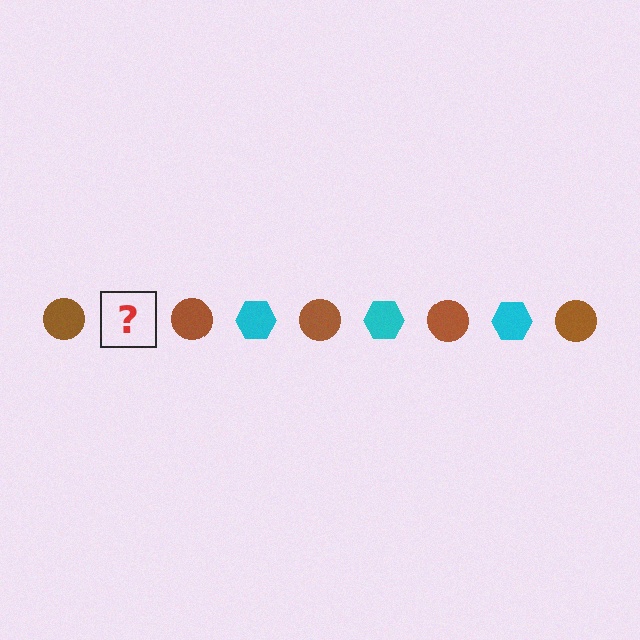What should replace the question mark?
The question mark should be replaced with a cyan hexagon.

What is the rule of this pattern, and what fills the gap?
The rule is that the pattern alternates between brown circle and cyan hexagon. The gap should be filled with a cyan hexagon.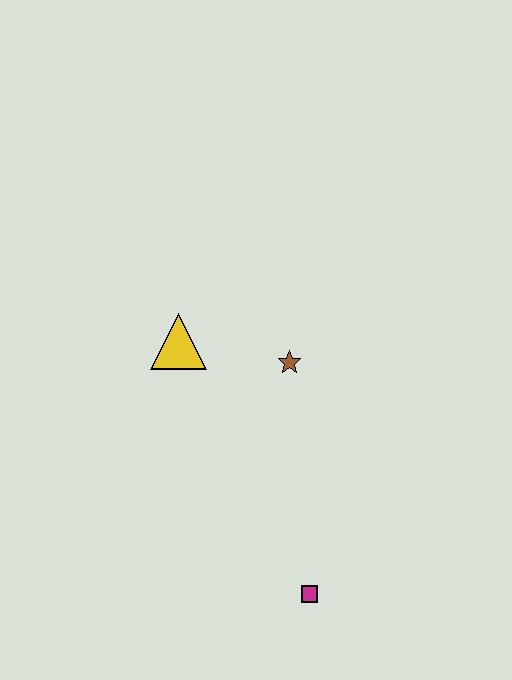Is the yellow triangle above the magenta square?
Yes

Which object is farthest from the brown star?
The magenta square is farthest from the brown star.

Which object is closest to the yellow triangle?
The brown star is closest to the yellow triangle.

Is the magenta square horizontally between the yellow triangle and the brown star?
No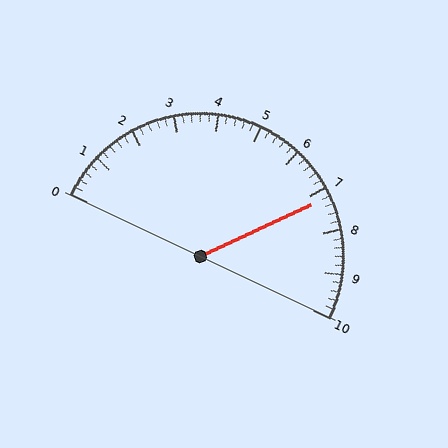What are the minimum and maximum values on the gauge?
The gauge ranges from 0 to 10.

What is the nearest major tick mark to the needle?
The nearest major tick mark is 7.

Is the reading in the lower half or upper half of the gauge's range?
The reading is in the upper half of the range (0 to 10).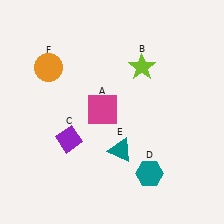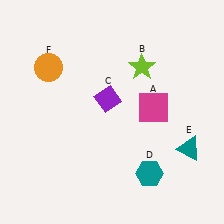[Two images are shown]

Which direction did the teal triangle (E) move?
The teal triangle (E) moved right.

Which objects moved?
The objects that moved are: the magenta square (A), the purple diamond (C), the teal triangle (E).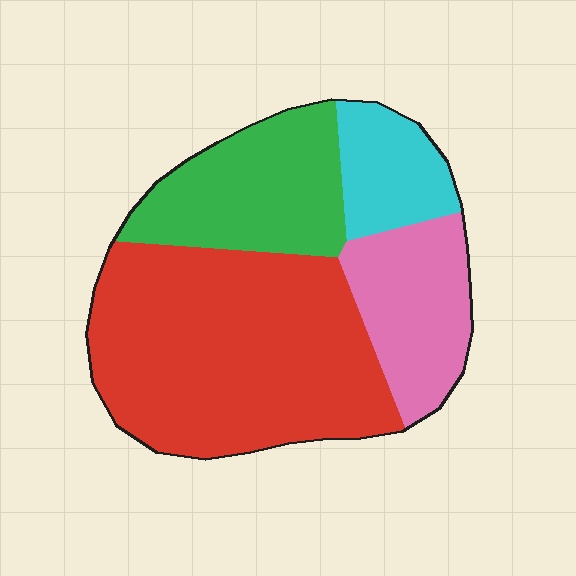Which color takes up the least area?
Cyan, at roughly 10%.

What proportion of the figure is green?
Green covers 22% of the figure.